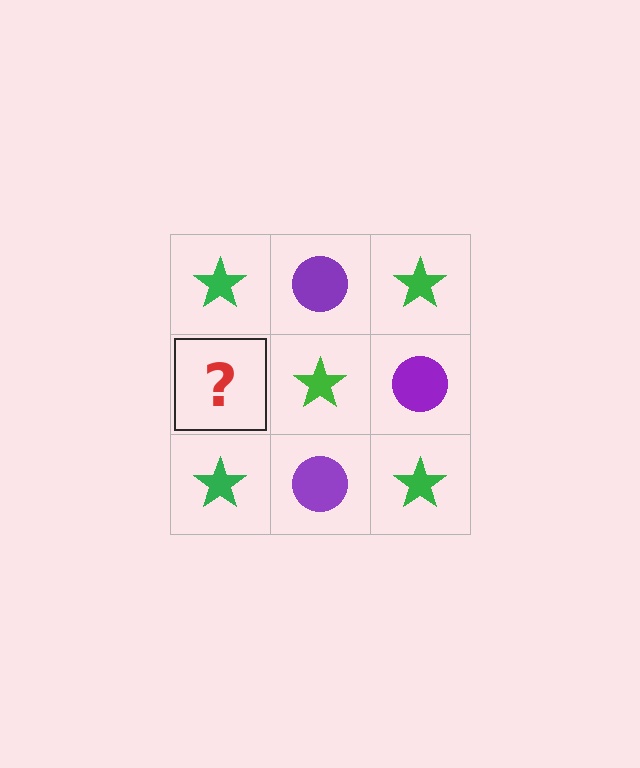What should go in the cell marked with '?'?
The missing cell should contain a purple circle.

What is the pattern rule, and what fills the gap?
The rule is that it alternates green star and purple circle in a checkerboard pattern. The gap should be filled with a purple circle.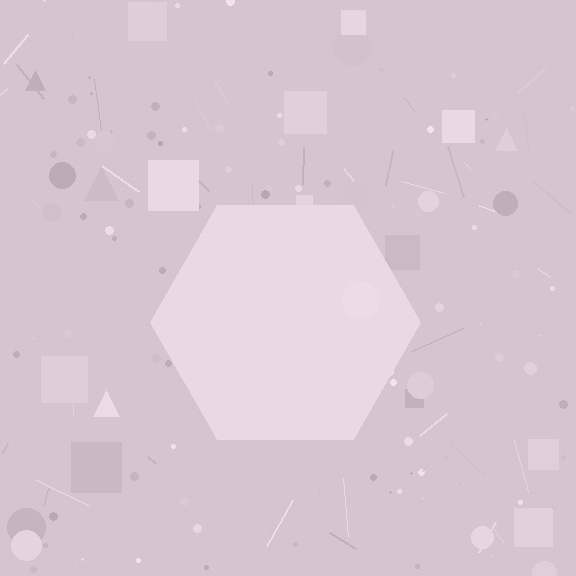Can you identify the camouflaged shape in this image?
The camouflaged shape is a hexagon.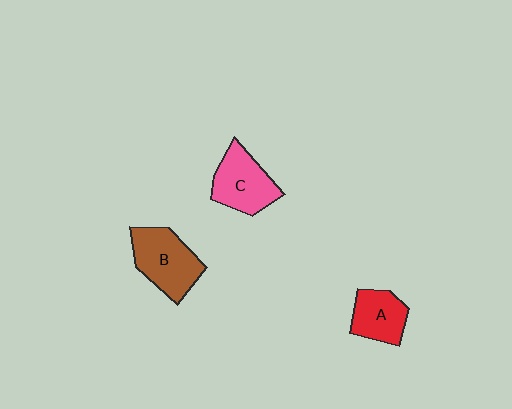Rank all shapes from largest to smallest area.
From largest to smallest: B (brown), C (pink), A (red).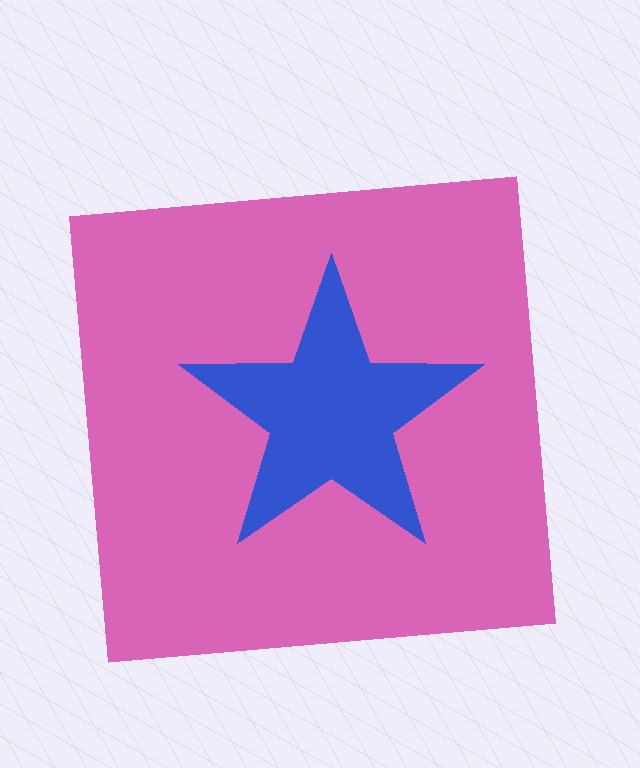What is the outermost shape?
The pink square.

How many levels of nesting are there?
2.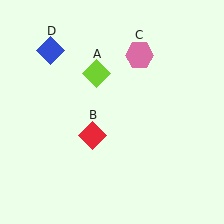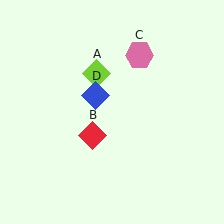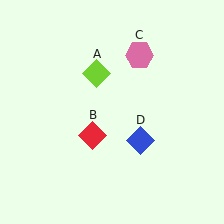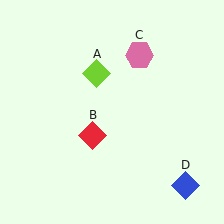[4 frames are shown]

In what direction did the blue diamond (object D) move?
The blue diamond (object D) moved down and to the right.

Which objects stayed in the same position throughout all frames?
Lime diamond (object A) and red diamond (object B) and pink hexagon (object C) remained stationary.